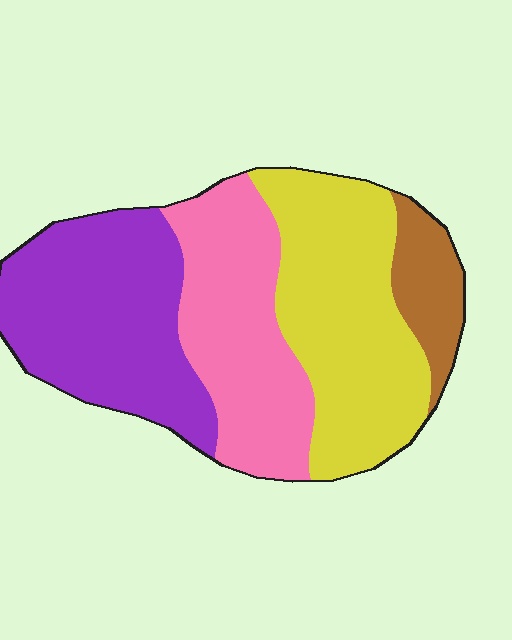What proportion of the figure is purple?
Purple takes up between a sixth and a third of the figure.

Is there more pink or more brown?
Pink.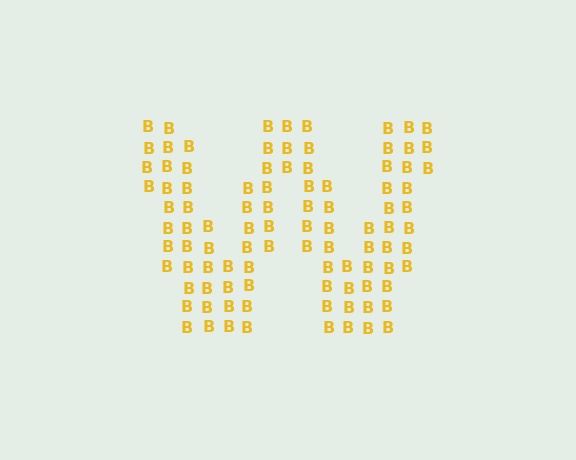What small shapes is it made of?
It is made of small letter B's.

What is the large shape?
The large shape is the letter W.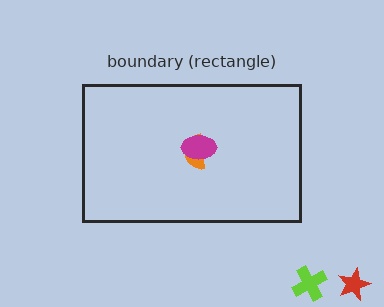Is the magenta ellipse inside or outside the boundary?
Inside.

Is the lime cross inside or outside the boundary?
Outside.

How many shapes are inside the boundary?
2 inside, 2 outside.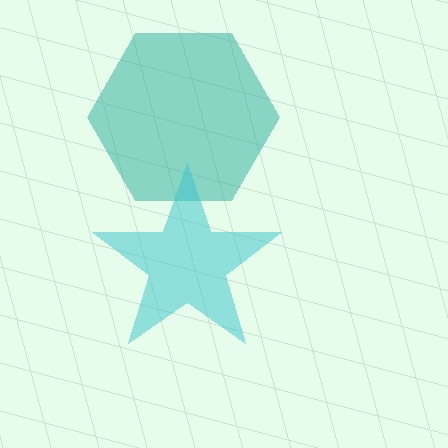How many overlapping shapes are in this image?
There are 2 overlapping shapes in the image.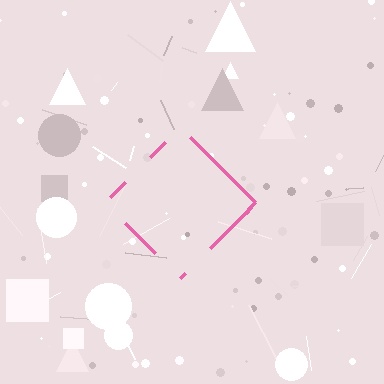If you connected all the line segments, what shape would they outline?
They would outline a diamond.